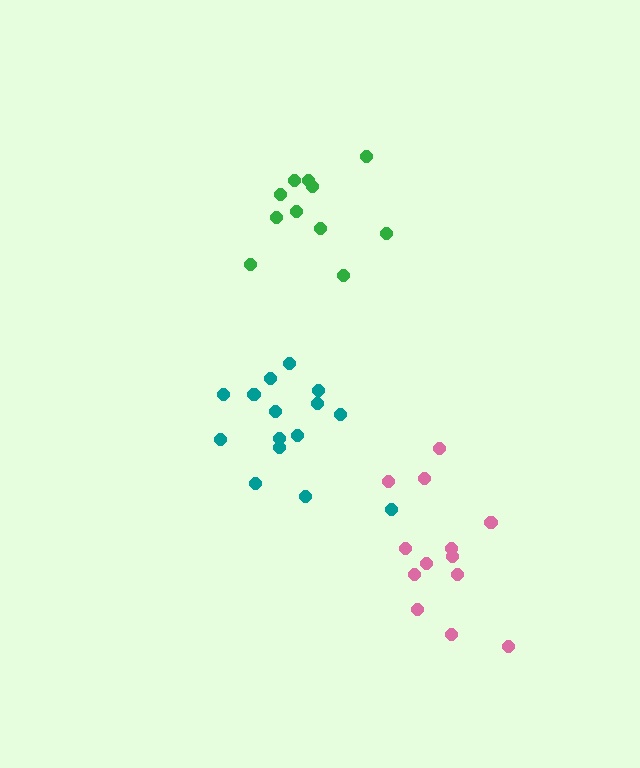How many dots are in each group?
Group 1: 11 dots, Group 2: 13 dots, Group 3: 15 dots (39 total).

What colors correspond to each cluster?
The clusters are colored: green, pink, teal.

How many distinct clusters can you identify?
There are 3 distinct clusters.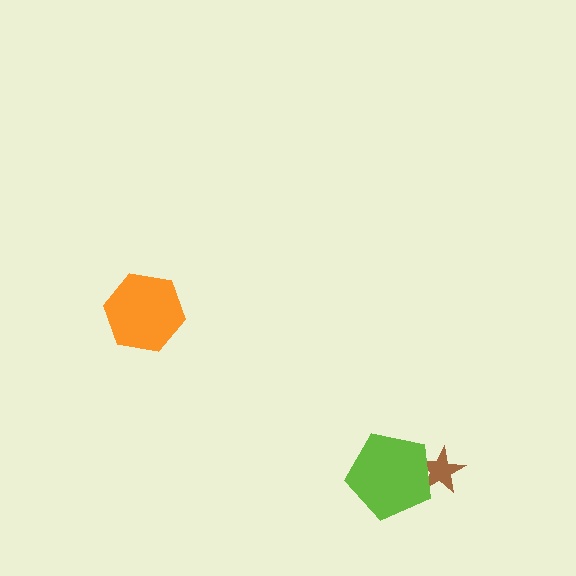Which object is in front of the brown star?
The lime pentagon is in front of the brown star.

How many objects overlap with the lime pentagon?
1 object overlaps with the lime pentagon.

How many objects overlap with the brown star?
1 object overlaps with the brown star.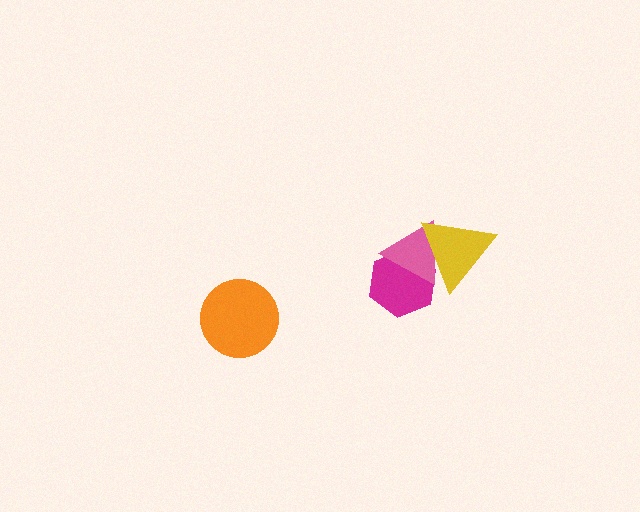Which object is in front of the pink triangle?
The yellow triangle is in front of the pink triangle.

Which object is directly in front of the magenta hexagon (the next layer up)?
The pink triangle is directly in front of the magenta hexagon.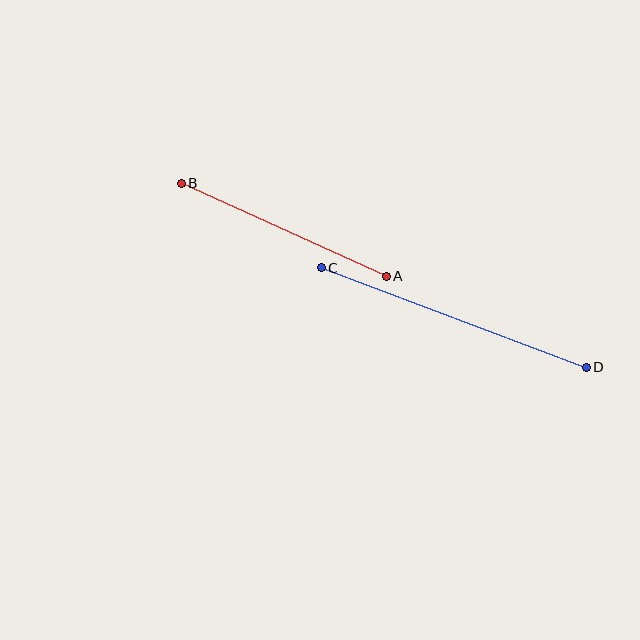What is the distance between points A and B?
The distance is approximately 225 pixels.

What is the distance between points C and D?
The distance is approximately 283 pixels.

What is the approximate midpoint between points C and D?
The midpoint is at approximately (454, 317) pixels.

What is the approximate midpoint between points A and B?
The midpoint is at approximately (284, 230) pixels.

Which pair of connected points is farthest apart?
Points C and D are farthest apart.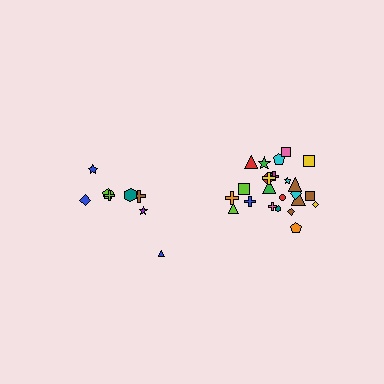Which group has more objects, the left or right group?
The right group.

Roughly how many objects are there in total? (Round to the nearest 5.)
Roughly 35 objects in total.